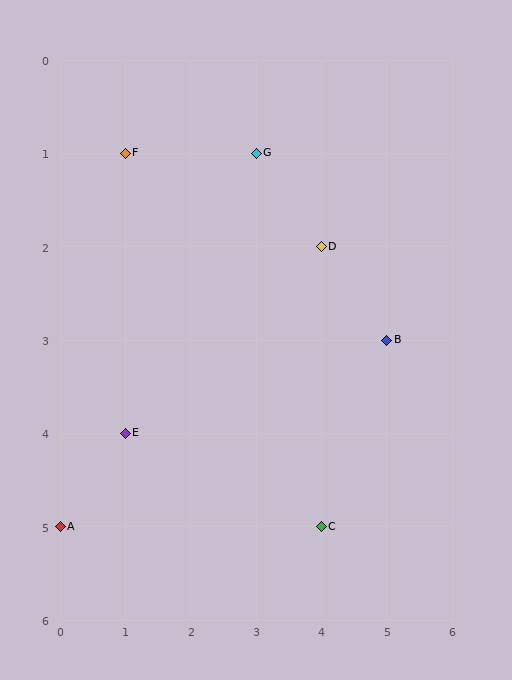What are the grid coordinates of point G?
Point G is at grid coordinates (3, 1).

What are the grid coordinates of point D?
Point D is at grid coordinates (4, 2).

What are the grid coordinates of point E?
Point E is at grid coordinates (1, 4).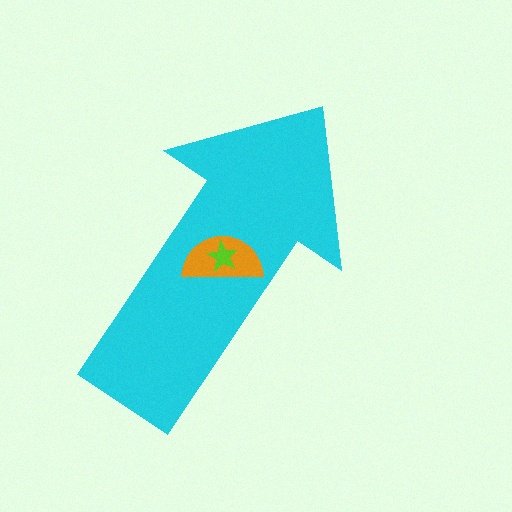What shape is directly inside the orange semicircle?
The lime star.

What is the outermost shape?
The cyan arrow.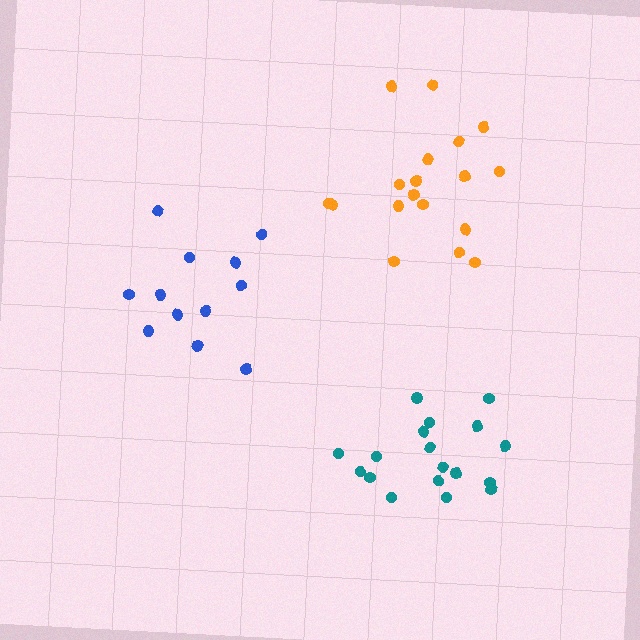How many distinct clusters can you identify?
There are 3 distinct clusters.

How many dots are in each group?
Group 1: 18 dots, Group 2: 18 dots, Group 3: 12 dots (48 total).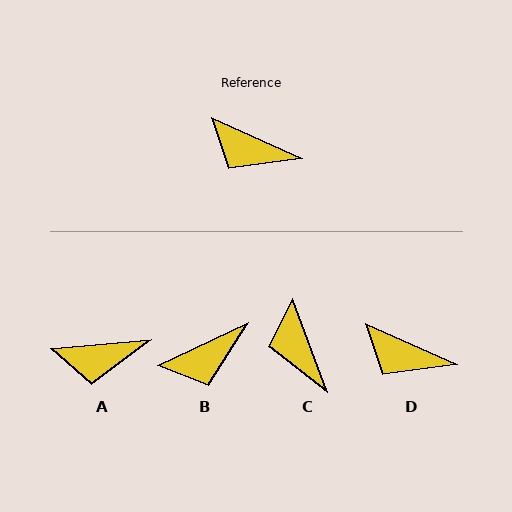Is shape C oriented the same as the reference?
No, it is off by about 45 degrees.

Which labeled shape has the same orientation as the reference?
D.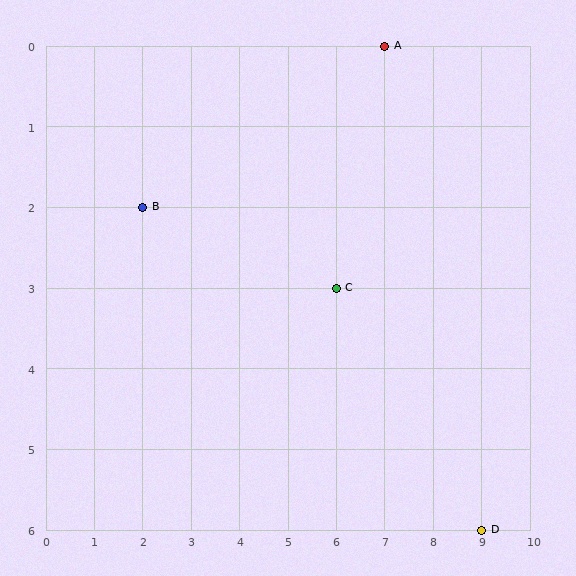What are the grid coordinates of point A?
Point A is at grid coordinates (7, 0).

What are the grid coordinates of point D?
Point D is at grid coordinates (9, 6).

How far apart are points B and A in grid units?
Points B and A are 5 columns and 2 rows apart (about 5.4 grid units diagonally).